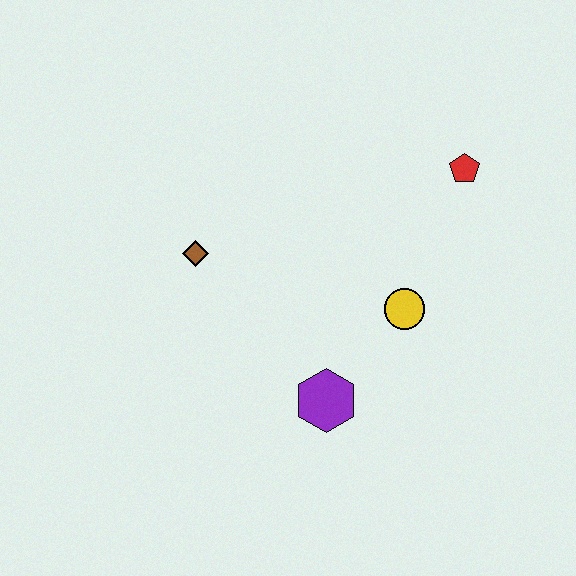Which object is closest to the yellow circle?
The purple hexagon is closest to the yellow circle.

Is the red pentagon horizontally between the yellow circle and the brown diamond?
No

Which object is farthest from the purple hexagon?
The red pentagon is farthest from the purple hexagon.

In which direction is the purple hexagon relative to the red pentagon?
The purple hexagon is below the red pentagon.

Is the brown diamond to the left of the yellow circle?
Yes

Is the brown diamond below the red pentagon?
Yes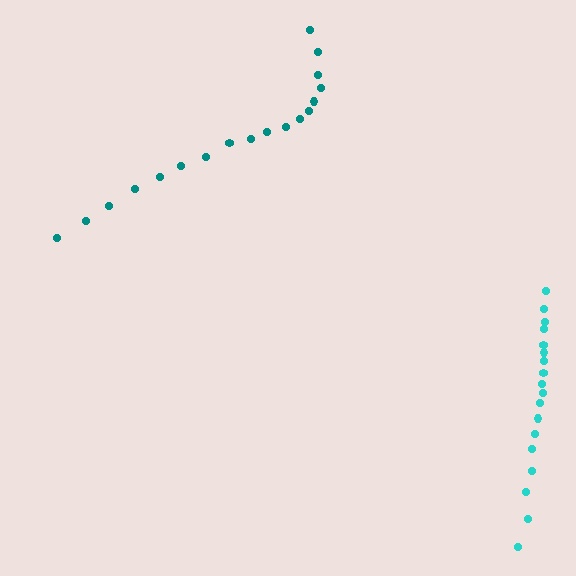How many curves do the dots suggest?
There are 2 distinct paths.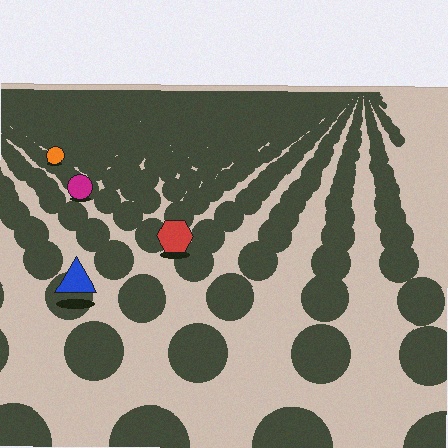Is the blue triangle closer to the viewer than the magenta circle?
Yes. The blue triangle is closer — you can tell from the texture gradient: the ground texture is coarser near it.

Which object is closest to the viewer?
The blue triangle is closest. The texture marks near it are larger and more spread out.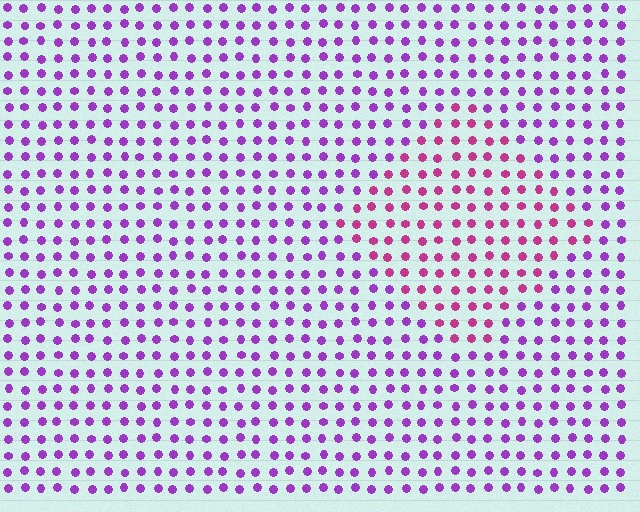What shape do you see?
I see a diamond.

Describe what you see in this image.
The image is filled with small purple elements in a uniform arrangement. A diamond-shaped region is visible where the elements are tinted to a slightly different hue, forming a subtle color boundary.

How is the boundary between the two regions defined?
The boundary is defined purely by a slight shift in hue (about 38 degrees). Spacing, size, and orientation are identical on both sides.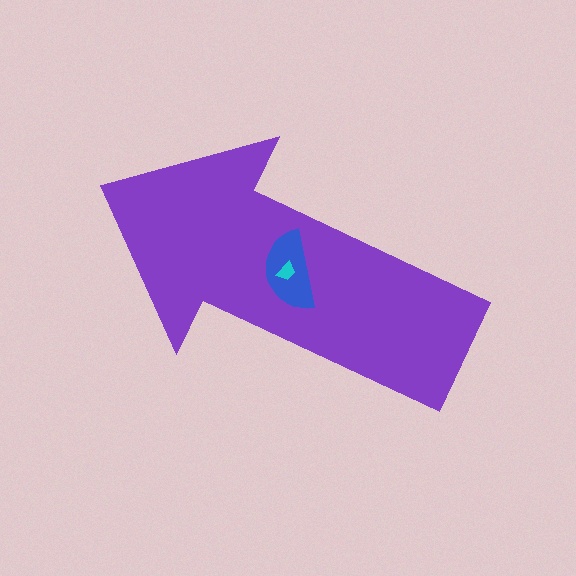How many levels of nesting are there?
3.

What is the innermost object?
The cyan trapezoid.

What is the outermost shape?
The purple arrow.